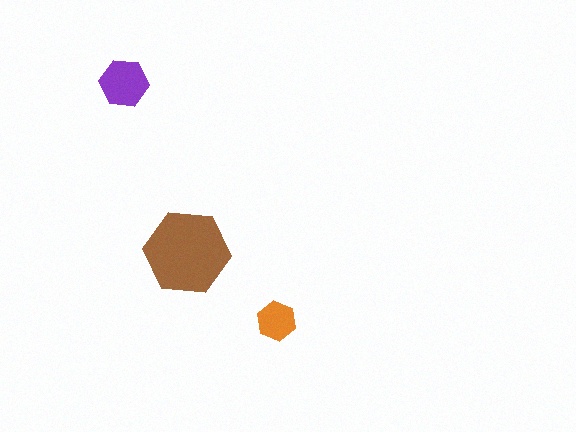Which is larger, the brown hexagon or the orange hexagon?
The brown one.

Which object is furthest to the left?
The purple hexagon is leftmost.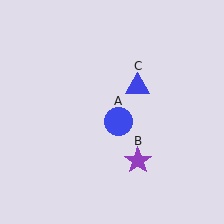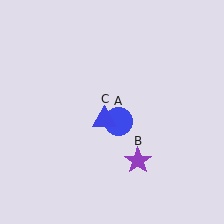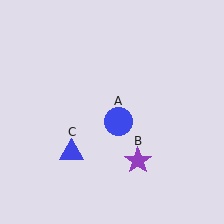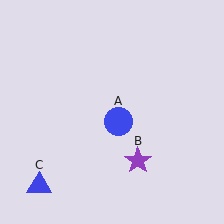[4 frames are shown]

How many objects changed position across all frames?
1 object changed position: blue triangle (object C).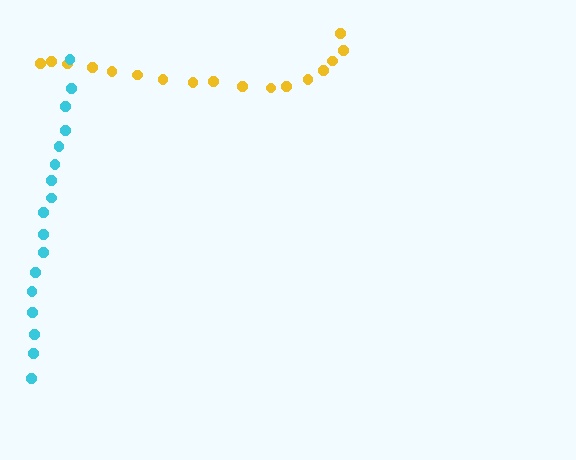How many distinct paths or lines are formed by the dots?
There are 2 distinct paths.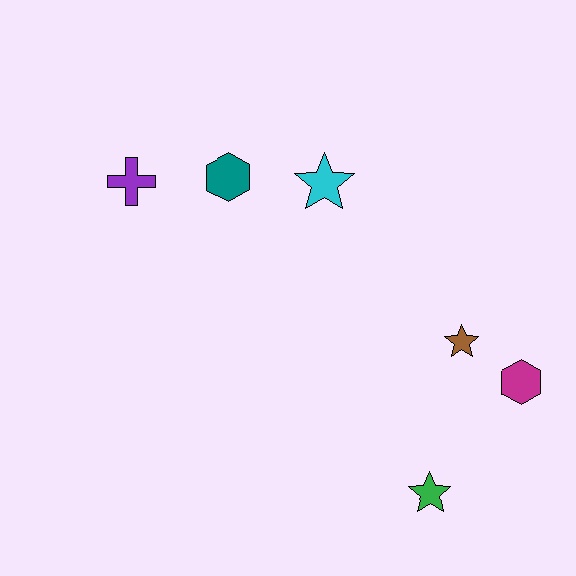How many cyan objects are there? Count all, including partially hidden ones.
There is 1 cyan object.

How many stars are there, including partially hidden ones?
There are 3 stars.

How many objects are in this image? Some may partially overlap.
There are 6 objects.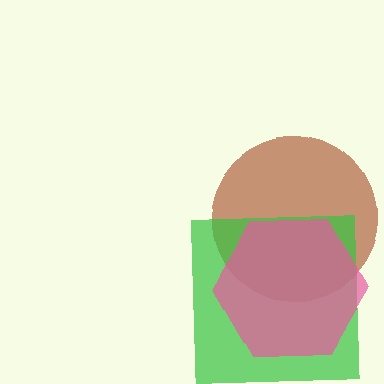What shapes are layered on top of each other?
The layered shapes are: a brown circle, a green square, a pink hexagon.